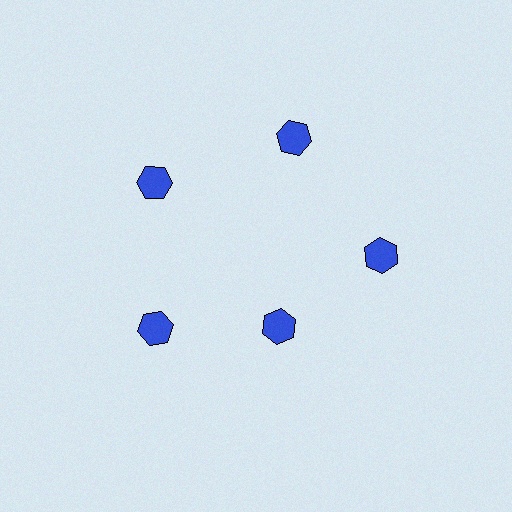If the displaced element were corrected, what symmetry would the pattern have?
It would have 5-fold rotational symmetry — the pattern would map onto itself every 72 degrees.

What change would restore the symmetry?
The symmetry would be restored by moving it outward, back onto the ring so that all 5 hexagons sit at equal angles and equal distance from the center.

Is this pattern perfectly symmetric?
No. The 5 blue hexagons are arranged in a ring, but one element near the 5 o'clock position is pulled inward toward the center, breaking the 5-fold rotational symmetry.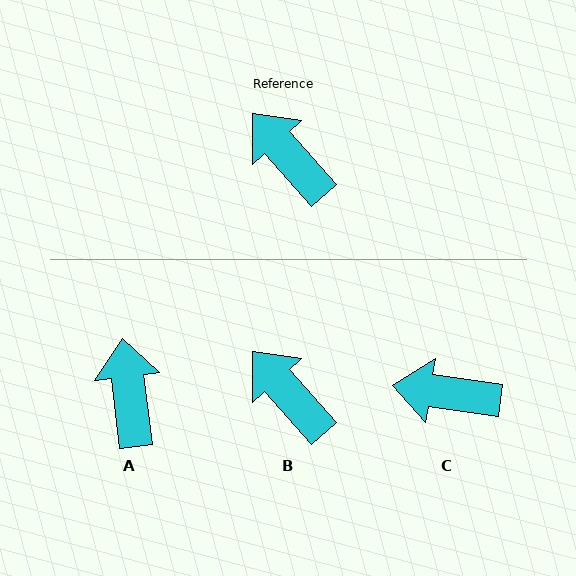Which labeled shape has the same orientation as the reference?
B.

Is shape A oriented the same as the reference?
No, it is off by about 34 degrees.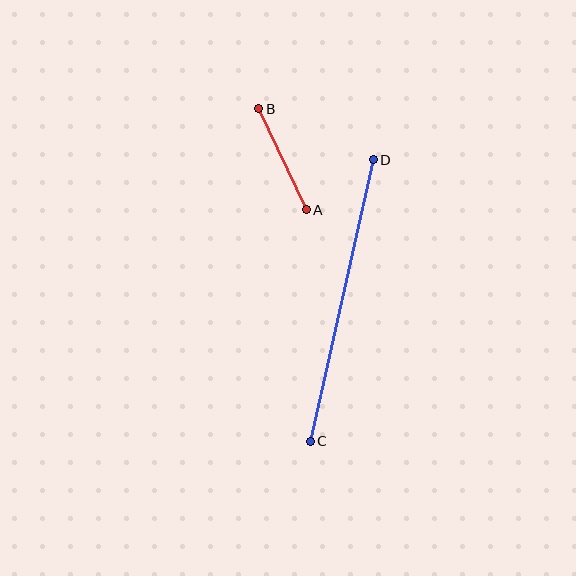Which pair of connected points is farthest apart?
Points C and D are farthest apart.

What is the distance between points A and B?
The distance is approximately 111 pixels.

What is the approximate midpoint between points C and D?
The midpoint is at approximately (342, 300) pixels.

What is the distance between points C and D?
The distance is approximately 288 pixels.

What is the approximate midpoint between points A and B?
The midpoint is at approximately (282, 159) pixels.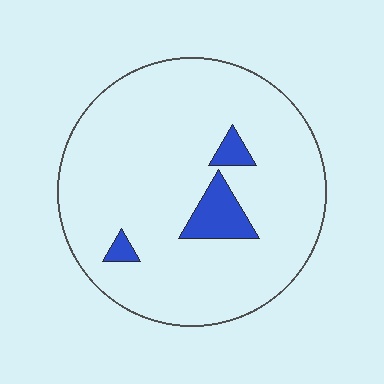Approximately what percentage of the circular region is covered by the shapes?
Approximately 10%.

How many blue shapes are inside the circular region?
3.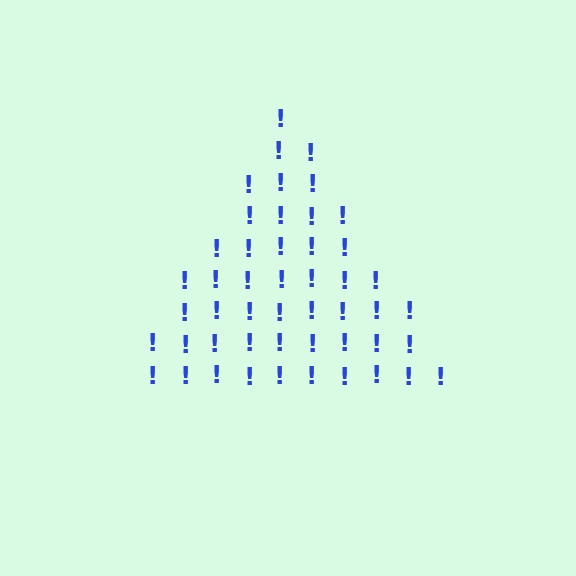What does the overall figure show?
The overall figure shows a triangle.